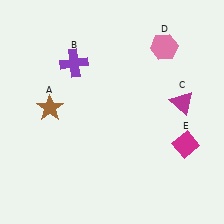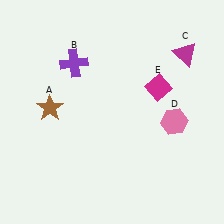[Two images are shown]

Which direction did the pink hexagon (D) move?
The pink hexagon (D) moved down.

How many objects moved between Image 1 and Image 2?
3 objects moved between the two images.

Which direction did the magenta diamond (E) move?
The magenta diamond (E) moved up.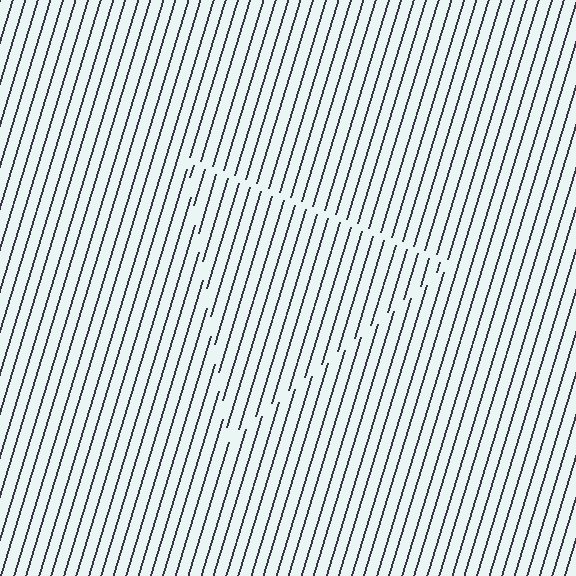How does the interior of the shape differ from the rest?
The interior of the shape contains the same grating, shifted by half a period — the contour is defined by the phase discontinuity where line-ends from the inner and outer gratings abut.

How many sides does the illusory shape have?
3 sides — the line-ends trace a triangle.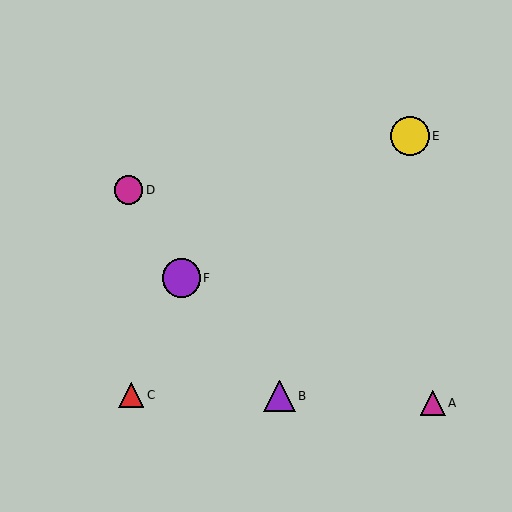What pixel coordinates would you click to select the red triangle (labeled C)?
Click at (131, 395) to select the red triangle C.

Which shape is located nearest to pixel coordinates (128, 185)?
The magenta circle (labeled D) at (128, 190) is nearest to that location.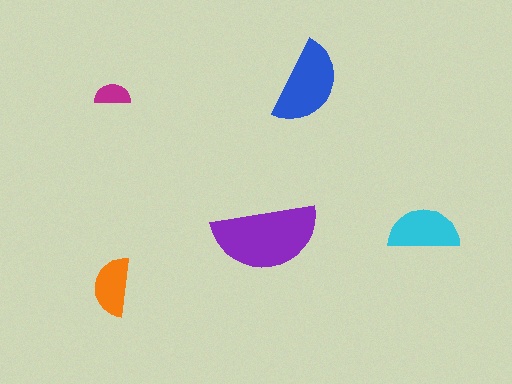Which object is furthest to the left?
The orange semicircle is leftmost.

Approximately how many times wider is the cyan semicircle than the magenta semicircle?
About 2 times wider.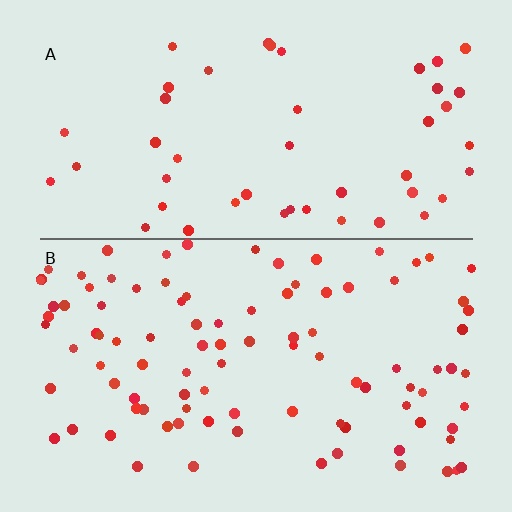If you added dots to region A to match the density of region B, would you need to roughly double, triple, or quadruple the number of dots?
Approximately double.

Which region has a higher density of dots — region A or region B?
B (the bottom).